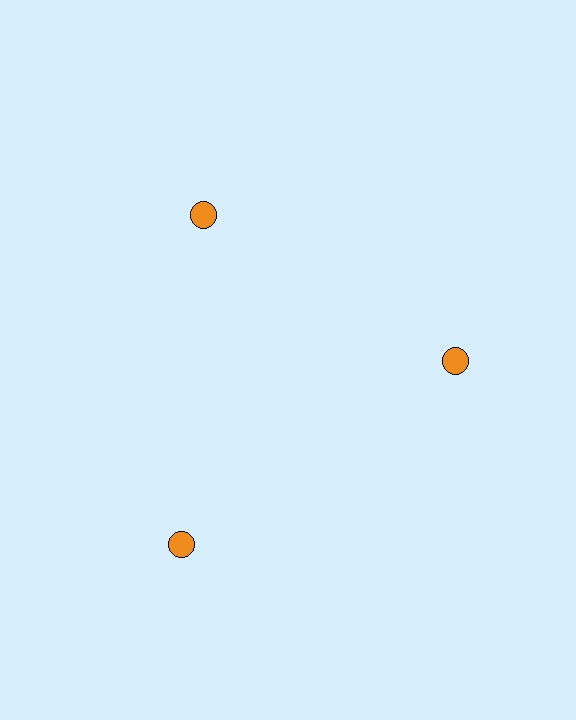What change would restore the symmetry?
The symmetry would be restored by moving it inward, back onto the ring so that all 3 circles sit at equal angles and equal distance from the center.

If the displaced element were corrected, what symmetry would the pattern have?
It would have 3-fold rotational symmetry — the pattern would map onto itself every 120 degrees.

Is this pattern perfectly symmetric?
No. The 3 orange circles are arranged in a ring, but one element near the 7 o'clock position is pushed outward from the center, breaking the 3-fold rotational symmetry.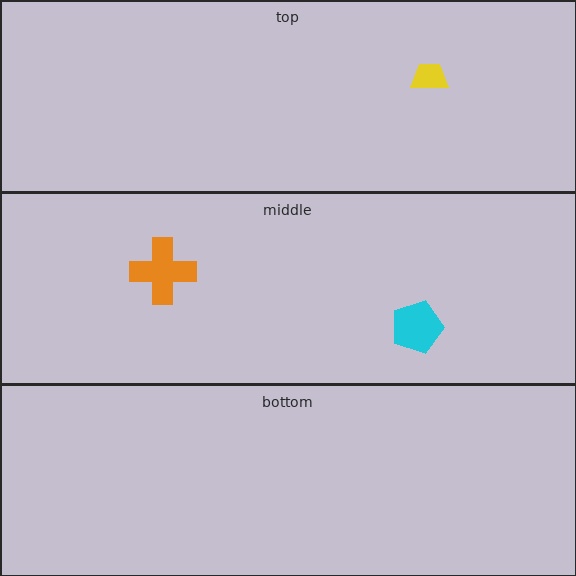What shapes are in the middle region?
The orange cross, the cyan pentagon.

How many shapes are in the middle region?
2.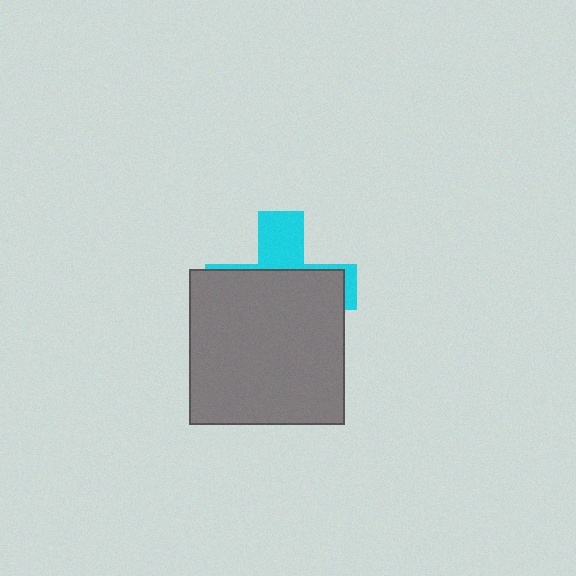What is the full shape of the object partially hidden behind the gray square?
The partially hidden object is a cyan cross.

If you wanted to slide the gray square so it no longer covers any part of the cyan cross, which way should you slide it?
Slide it down — that is the most direct way to separate the two shapes.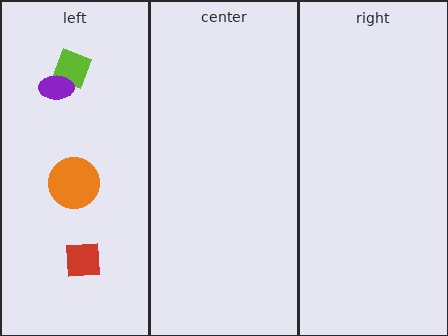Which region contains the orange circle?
The left region.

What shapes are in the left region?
The lime diamond, the purple ellipse, the red square, the orange circle.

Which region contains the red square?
The left region.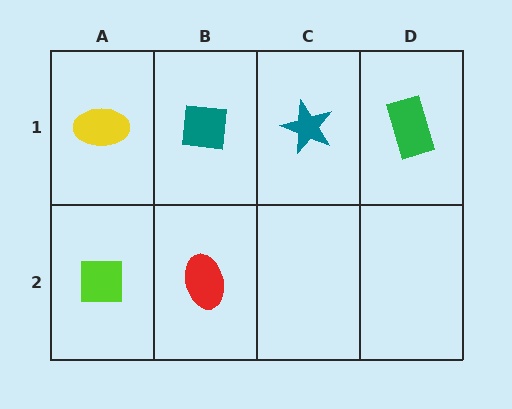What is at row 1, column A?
A yellow ellipse.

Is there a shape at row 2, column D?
No, that cell is empty.